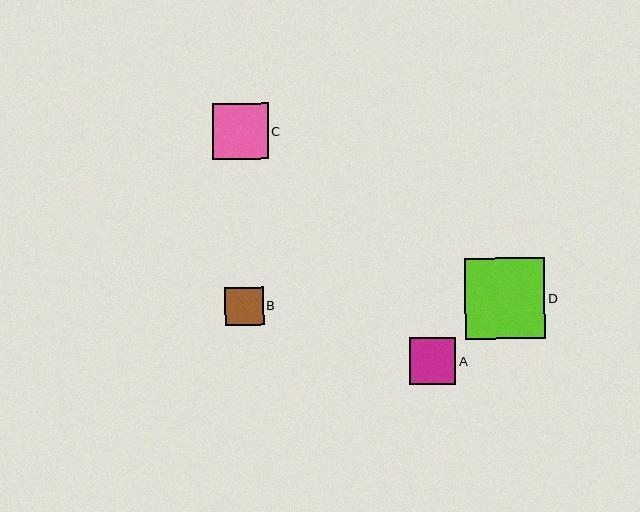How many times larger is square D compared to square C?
Square D is approximately 1.4 times the size of square C.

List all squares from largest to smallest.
From largest to smallest: D, C, A, B.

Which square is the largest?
Square D is the largest with a size of approximately 81 pixels.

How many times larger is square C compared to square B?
Square C is approximately 1.5 times the size of square B.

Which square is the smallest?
Square B is the smallest with a size of approximately 38 pixels.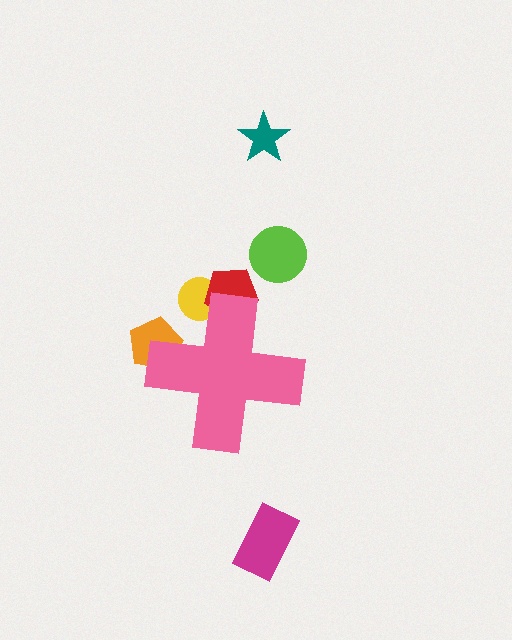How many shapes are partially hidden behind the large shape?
3 shapes are partially hidden.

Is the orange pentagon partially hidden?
Yes, the orange pentagon is partially hidden behind the pink cross.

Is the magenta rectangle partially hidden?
No, the magenta rectangle is fully visible.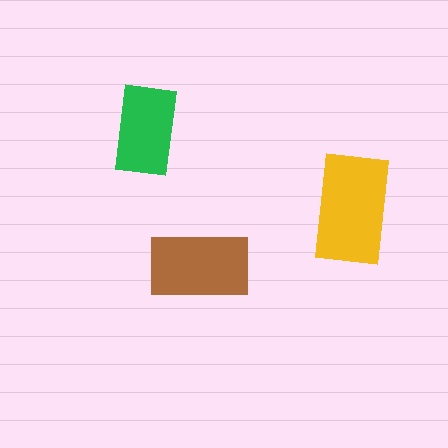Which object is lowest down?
The brown rectangle is bottommost.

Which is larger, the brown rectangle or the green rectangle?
The brown one.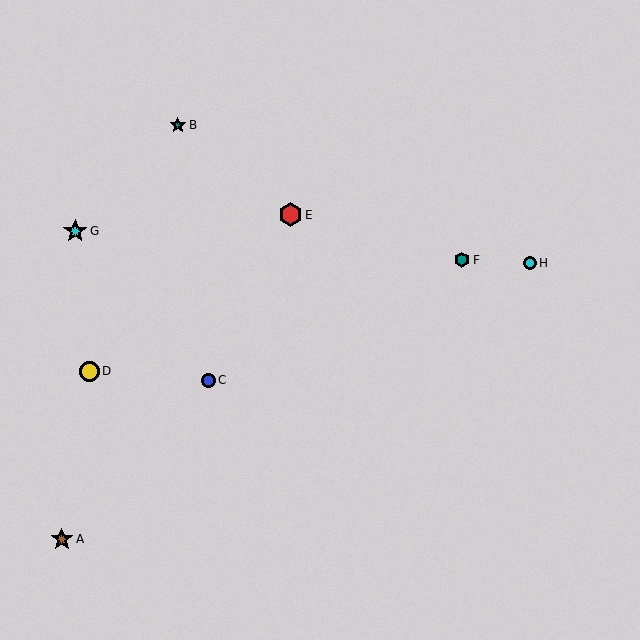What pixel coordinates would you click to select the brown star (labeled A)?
Click at (62, 539) to select the brown star A.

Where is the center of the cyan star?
The center of the cyan star is at (75, 231).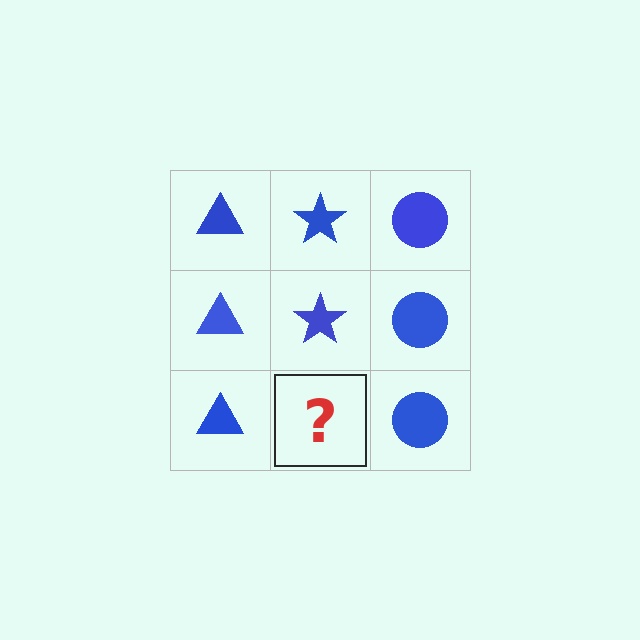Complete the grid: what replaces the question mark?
The question mark should be replaced with a blue star.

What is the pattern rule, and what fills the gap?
The rule is that each column has a consistent shape. The gap should be filled with a blue star.